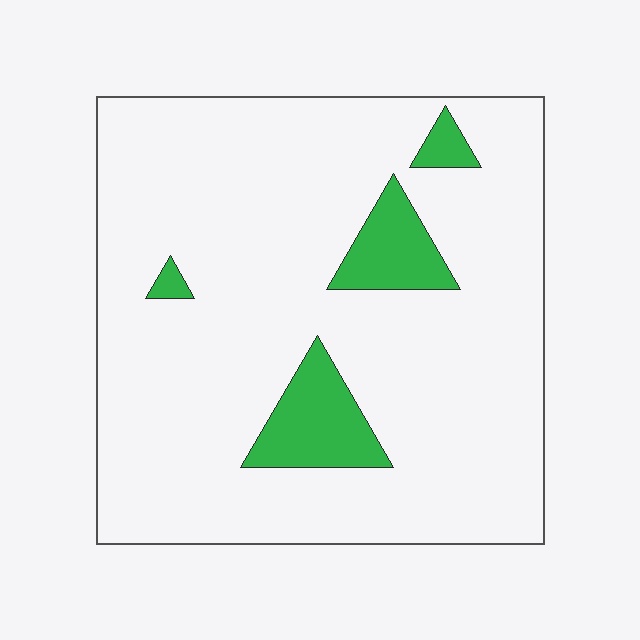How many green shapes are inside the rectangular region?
4.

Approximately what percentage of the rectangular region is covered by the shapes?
Approximately 10%.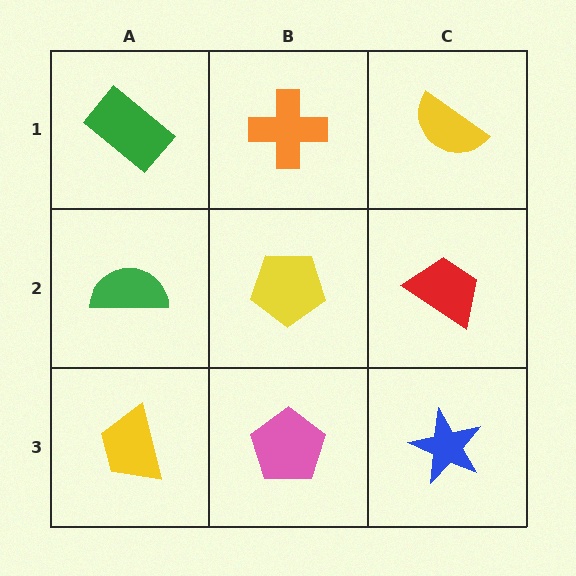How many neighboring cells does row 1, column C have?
2.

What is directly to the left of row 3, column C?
A pink pentagon.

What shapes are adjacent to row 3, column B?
A yellow pentagon (row 2, column B), a yellow trapezoid (row 3, column A), a blue star (row 3, column C).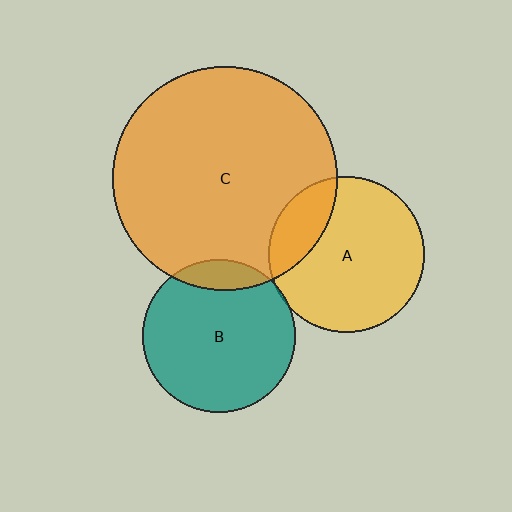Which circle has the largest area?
Circle C (orange).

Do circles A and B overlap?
Yes.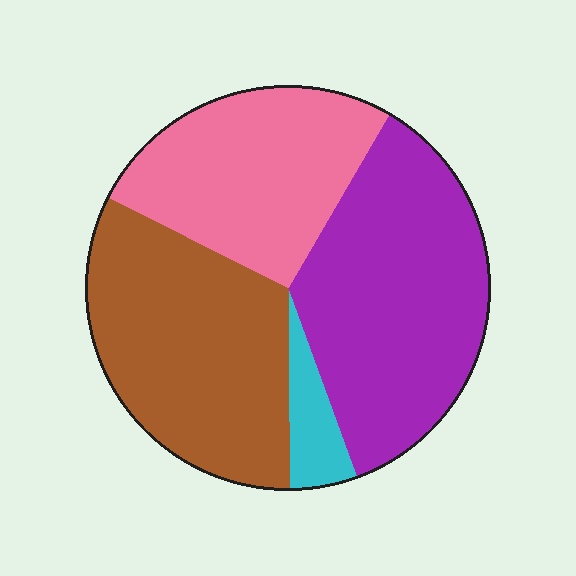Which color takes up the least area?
Cyan, at roughly 5%.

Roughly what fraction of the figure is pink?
Pink takes up about one quarter (1/4) of the figure.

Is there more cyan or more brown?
Brown.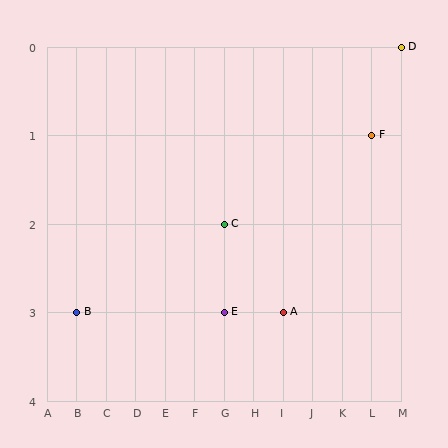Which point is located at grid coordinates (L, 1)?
Point F is at (L, 1).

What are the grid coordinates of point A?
Point A is at grid coordinates (I, 3).